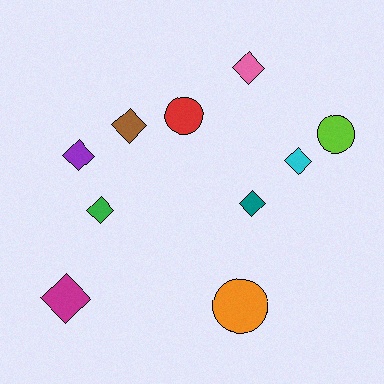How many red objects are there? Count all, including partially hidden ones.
There is 1 red object.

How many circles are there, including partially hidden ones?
There are 3 circles.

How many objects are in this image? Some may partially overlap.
There are 10 objects.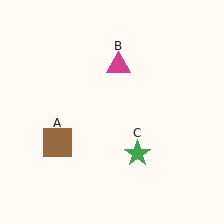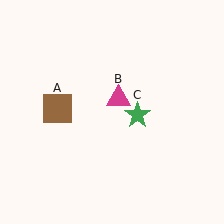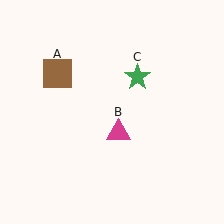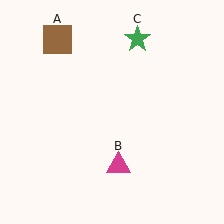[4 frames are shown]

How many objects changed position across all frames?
3 objects changed position: brown square (object A), magenta triangle (object B), green star (object C).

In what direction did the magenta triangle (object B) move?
The magenta triangle (object B) moved down.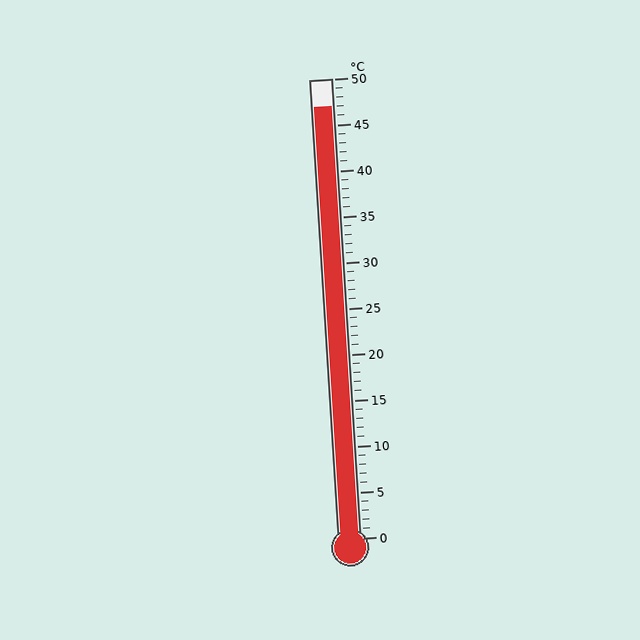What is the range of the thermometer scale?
The thermometer scale ranges from 0°C to 50°C.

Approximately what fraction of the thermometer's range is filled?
The thermometer is filled to approximately 95% of its range.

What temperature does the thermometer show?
The thermometer shows approximately 47°C.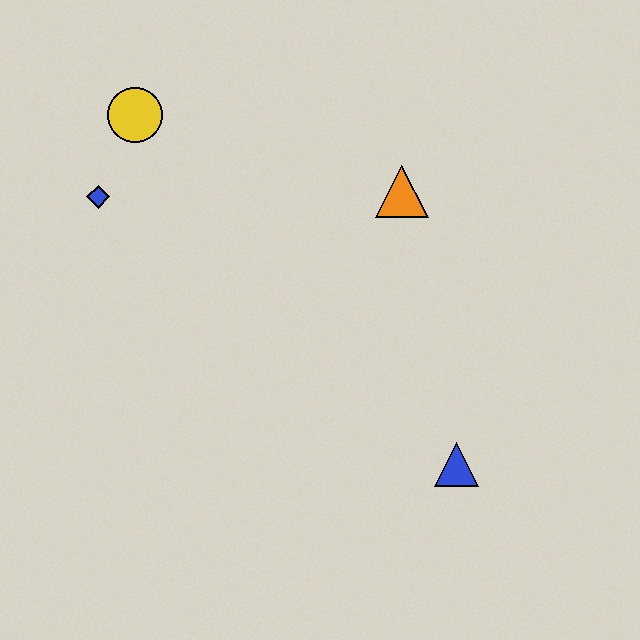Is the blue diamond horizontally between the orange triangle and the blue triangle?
No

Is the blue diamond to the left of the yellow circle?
Yes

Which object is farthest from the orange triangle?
The blue diamond is farthest from the orange triangle.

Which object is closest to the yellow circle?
The blue diamond is closest to the yellow circle.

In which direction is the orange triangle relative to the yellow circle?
The orange triangle is to the right of the yellow circle.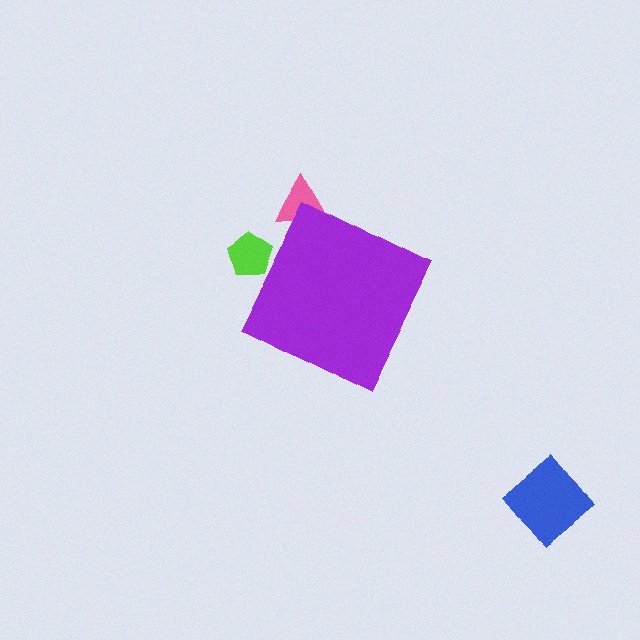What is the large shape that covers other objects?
A purple diamond.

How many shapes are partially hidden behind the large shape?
2 shapes are partially hidden.